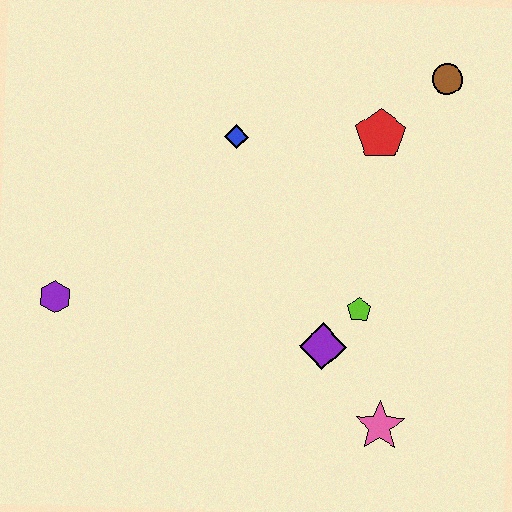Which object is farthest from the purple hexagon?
The brown circle is farthest from the purple hexagon.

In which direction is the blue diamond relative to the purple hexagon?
The blue diamond is to the right of the purple hexagon.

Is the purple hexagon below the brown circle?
Yes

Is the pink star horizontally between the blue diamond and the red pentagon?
No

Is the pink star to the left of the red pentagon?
No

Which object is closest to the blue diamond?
The red pentagon is closest to the blue diamond.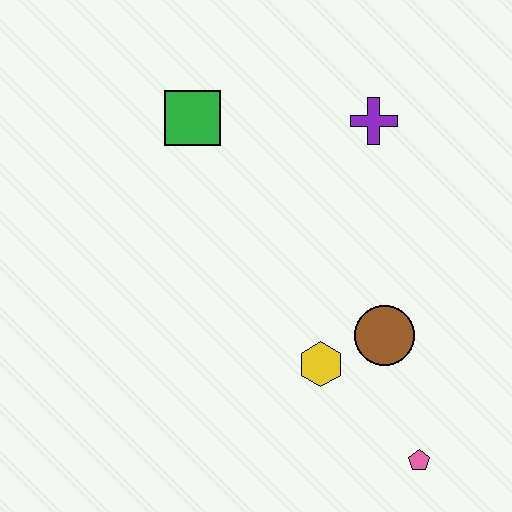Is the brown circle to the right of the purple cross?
Yes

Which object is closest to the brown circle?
The yellow hexagon is closest to the brown circle.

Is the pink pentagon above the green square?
No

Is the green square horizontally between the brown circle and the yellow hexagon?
No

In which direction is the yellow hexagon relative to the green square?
The yellow hexagon is below the green square.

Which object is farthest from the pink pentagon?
The green square is farthest from the pink pentagon.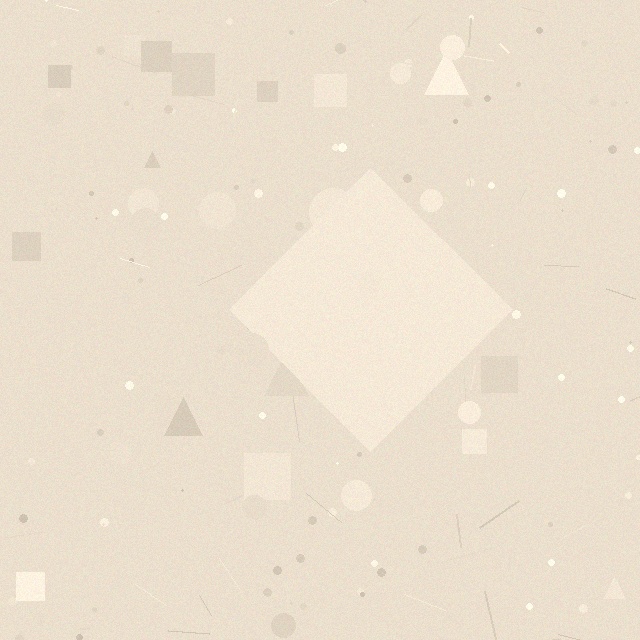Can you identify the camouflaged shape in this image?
The camouflaged shape is a diamond.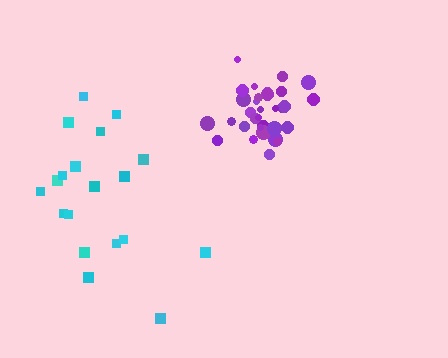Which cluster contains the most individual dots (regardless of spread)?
Purple (34).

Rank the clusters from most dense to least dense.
purple, cyan.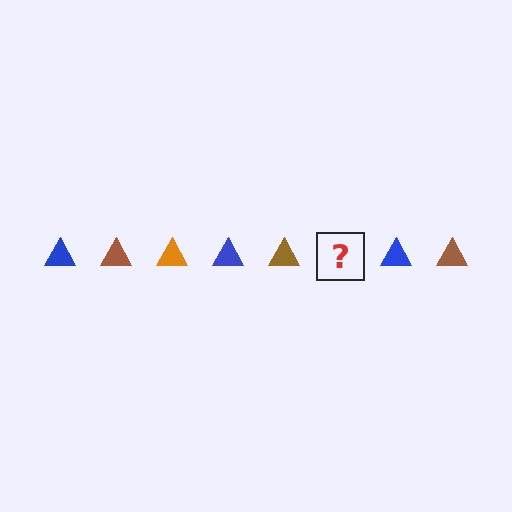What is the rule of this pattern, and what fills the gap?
The rule is that the pattern cycles through blue, brown, orange triangles. The gap should be filled with an orange triangle.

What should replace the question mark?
The question mark should be replaced with an orange triangle.